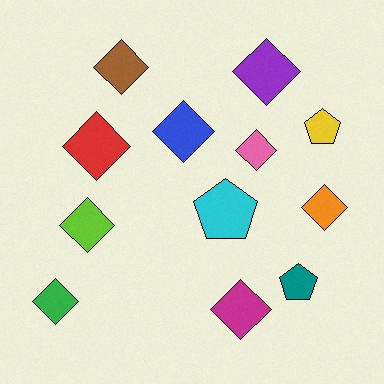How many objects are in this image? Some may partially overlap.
There are 12 objects.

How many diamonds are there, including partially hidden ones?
There are 9 diamonds.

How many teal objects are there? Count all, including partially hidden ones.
There is 1 teal object.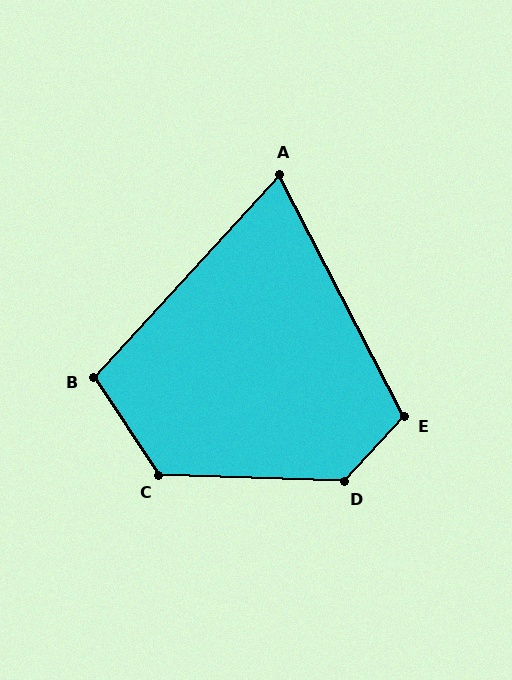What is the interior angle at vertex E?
Approximately 110 degrees (obtuse).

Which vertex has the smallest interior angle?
A, at approximately 70 degrees.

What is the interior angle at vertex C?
Approximately 126 degrees (obtuse).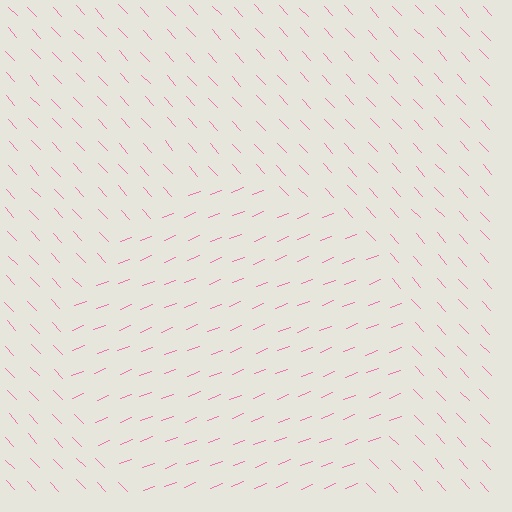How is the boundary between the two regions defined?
The boundary is defined purely by a change in line orientation (approximately 68 degrees difference). All lines are the same color and thickness.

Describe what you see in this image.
The image is filled with small pink line segments. A circle region in the image has lines oriented differently from the surrounding lines, creating a visible texture boundary.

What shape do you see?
I see a circle.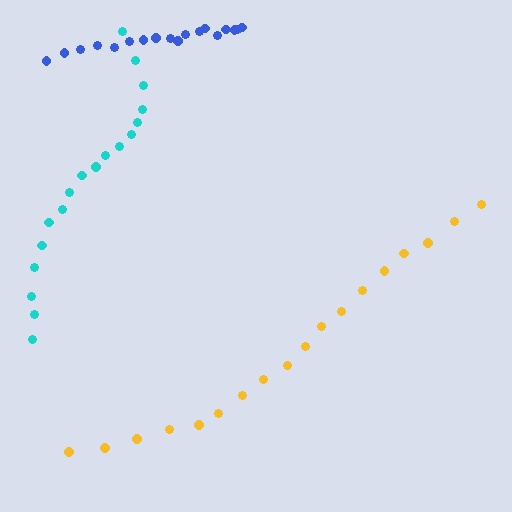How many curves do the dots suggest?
There are 3 distinct paths.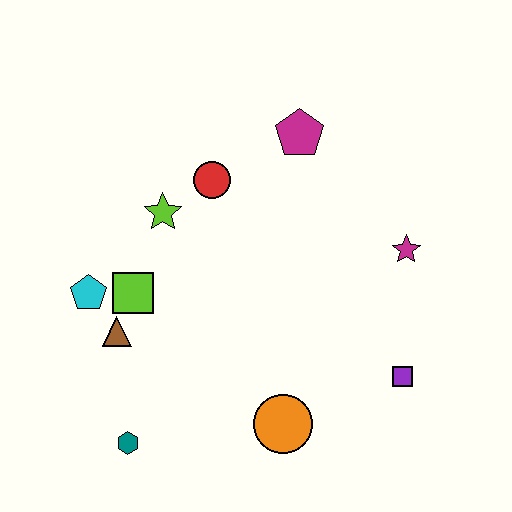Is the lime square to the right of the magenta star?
No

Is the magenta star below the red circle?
Yes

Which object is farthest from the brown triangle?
The magenta star is farthest from the brown triangle.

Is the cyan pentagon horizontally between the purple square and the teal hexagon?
No